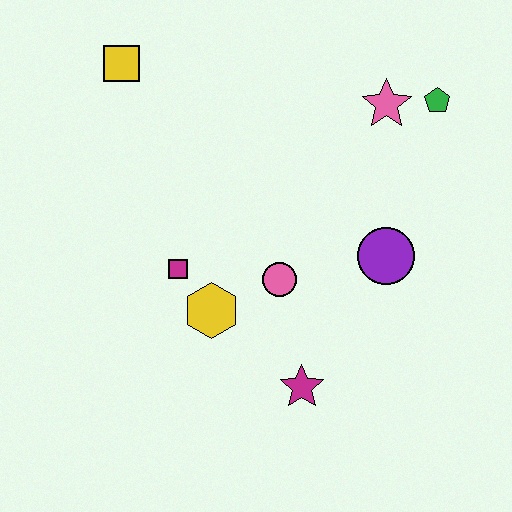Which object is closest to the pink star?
The green pentagon is closest to the pink star.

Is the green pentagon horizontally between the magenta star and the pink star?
No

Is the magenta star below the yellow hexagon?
Yes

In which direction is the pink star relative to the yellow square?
The pink star is to the right of the yellow square.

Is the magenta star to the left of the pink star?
Yes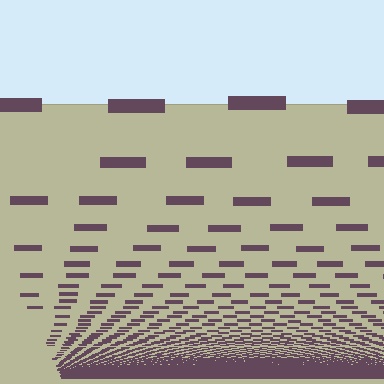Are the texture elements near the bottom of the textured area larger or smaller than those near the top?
Smaller. The gradient is inverted — elements near the bottom are smaller and denser.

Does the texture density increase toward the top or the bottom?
Density increases toward the bottom.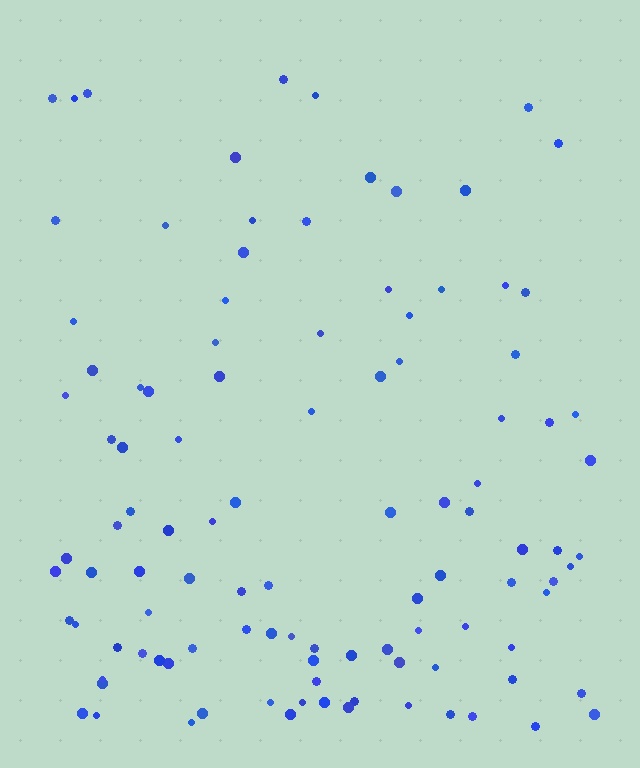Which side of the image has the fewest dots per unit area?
The top.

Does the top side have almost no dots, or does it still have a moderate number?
Still a moderate number, just noticeably fewer than the bottom.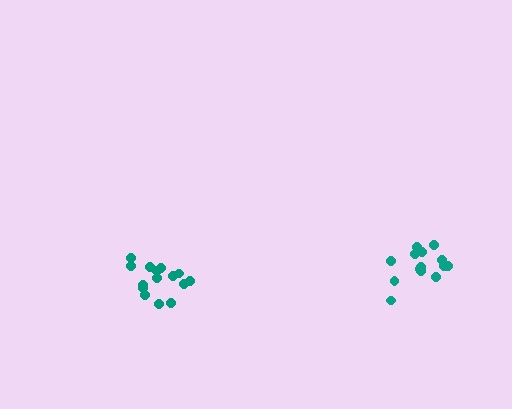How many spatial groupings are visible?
There are 2 spatial groupings.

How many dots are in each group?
Group 1: 14 dots, Group 2: 15 dots (29 total).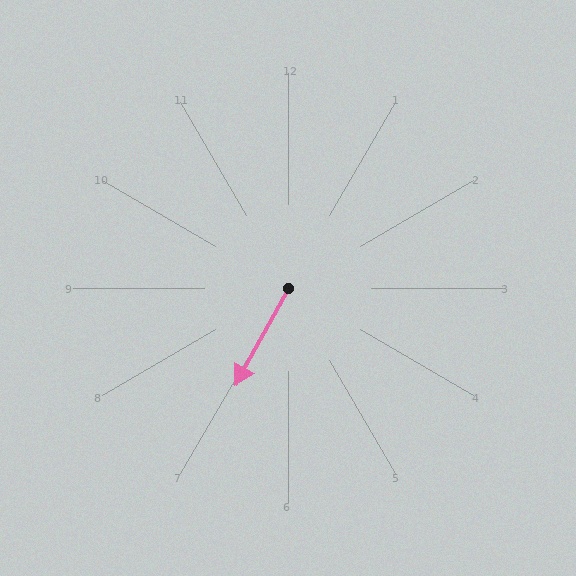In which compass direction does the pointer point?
Southwest.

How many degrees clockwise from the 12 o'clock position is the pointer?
Approximately 209 degrees.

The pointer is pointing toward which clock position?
Roughly 7 o'clock.